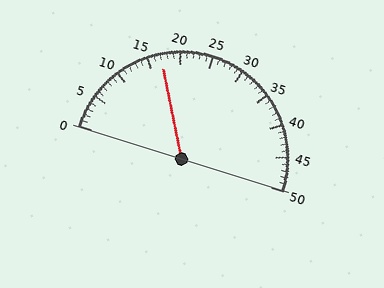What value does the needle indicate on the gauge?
The needle indicates approximately 17.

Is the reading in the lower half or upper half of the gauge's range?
The reading is in the lower half of the range (0 to 50).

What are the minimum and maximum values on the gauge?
The gauge ranges from 0 to 50.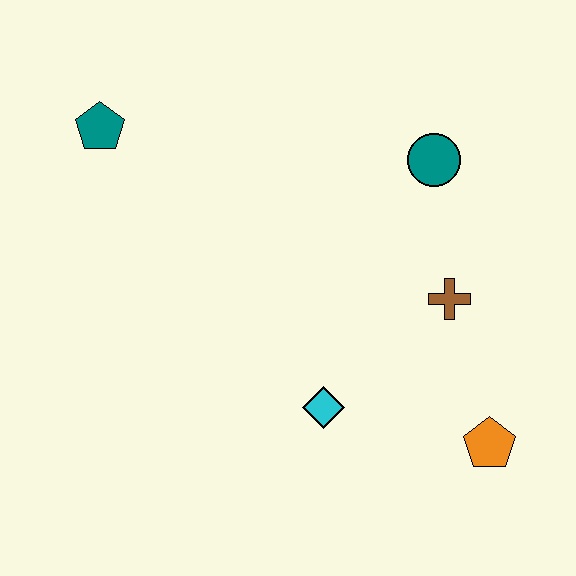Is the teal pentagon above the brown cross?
Yes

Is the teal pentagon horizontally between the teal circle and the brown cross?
No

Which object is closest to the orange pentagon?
The brown cross is closest to the orange pentagon.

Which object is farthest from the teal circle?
The teal pentagon is farthest from the teal circle.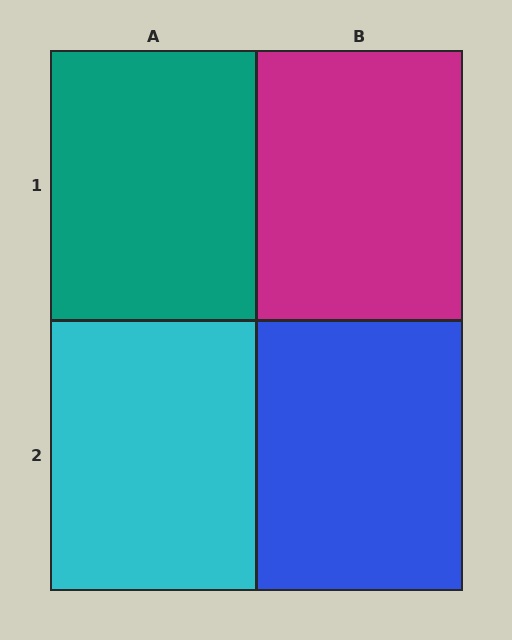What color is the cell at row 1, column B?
Magenta.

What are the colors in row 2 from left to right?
Cyan, blue.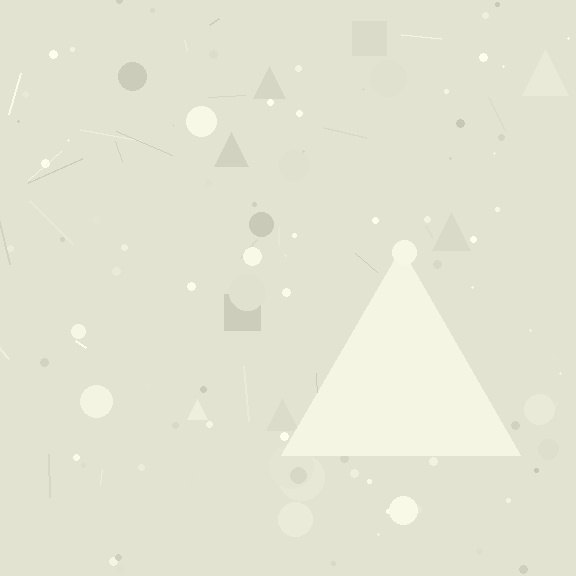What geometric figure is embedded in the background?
A triangle is embedded in the background.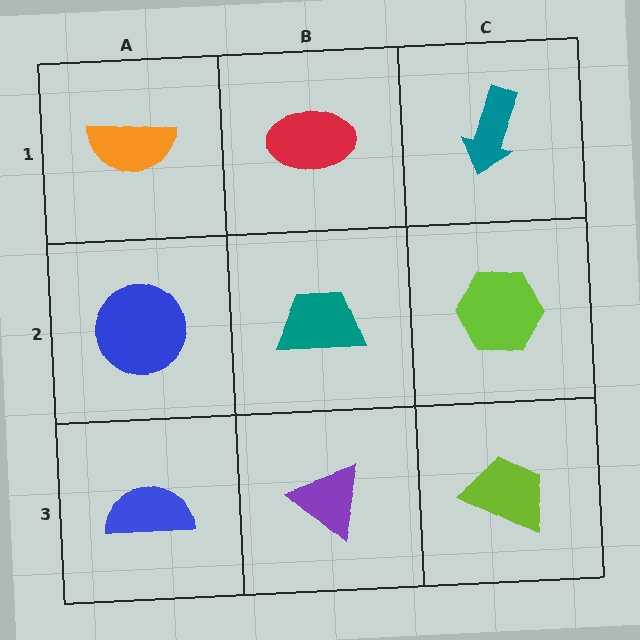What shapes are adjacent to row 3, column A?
A blue circle (row 2, column A), a purple triangle (row 3, column B).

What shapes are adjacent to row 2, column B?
A red ellipse (row 1, column B), a purple triangle (row 3, column B), a blue circle (row 2, column A), a lime hexagon (row 2, column C).